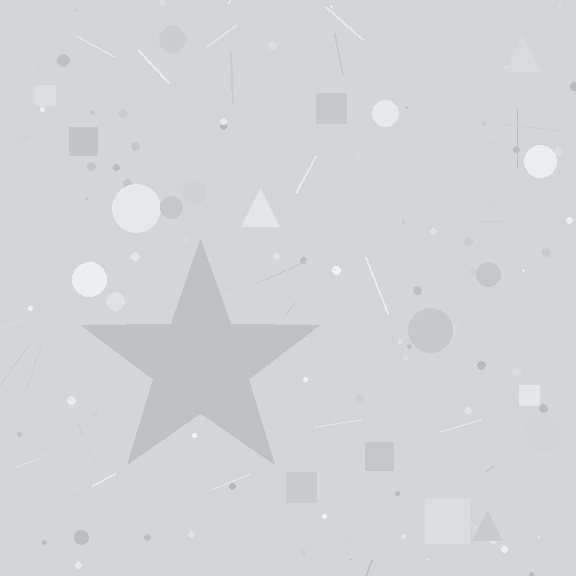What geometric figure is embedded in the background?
A star is embedded in the background.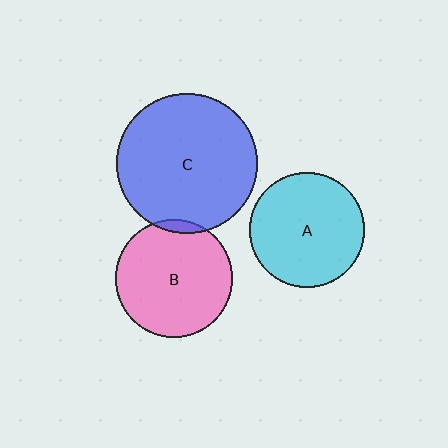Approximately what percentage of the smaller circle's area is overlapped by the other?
Approximately 5%.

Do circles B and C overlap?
Yes.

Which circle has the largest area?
Circle C (blue).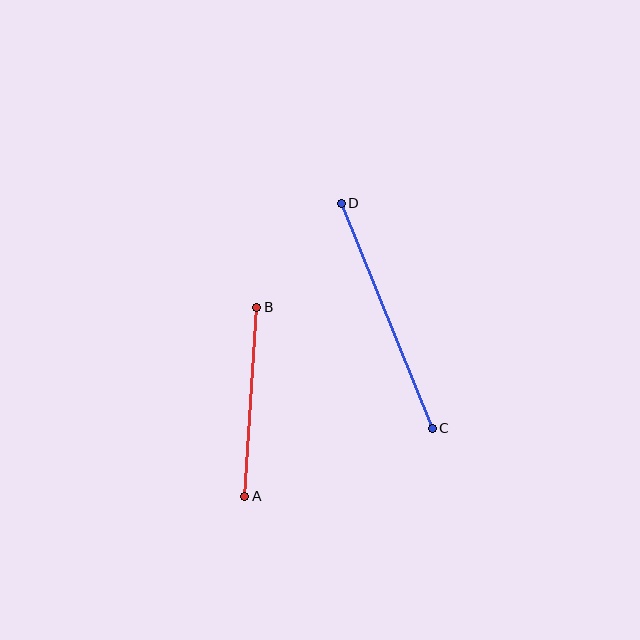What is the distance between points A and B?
The distance is approximately 190 pixels.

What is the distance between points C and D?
The distance is approximately 243 pixels.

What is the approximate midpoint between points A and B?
The midpoint is at approximately (251, 402) pixels.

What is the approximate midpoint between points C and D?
The midpoint is at approximately (387, 316) pixels.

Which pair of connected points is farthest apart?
Points C and D are farthest apart.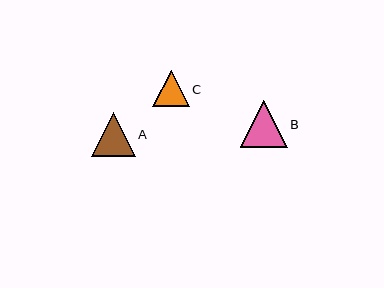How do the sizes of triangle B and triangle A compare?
Triangle B and triangle A are approximately the same size.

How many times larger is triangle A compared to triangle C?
Triangle A is approximately 1.2 times the size of triangle C.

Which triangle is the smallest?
Triangle C is the smallest with a size of approximately 36 pixels.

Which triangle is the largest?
Triangle B is the largest with a size of approximately 47 pixels.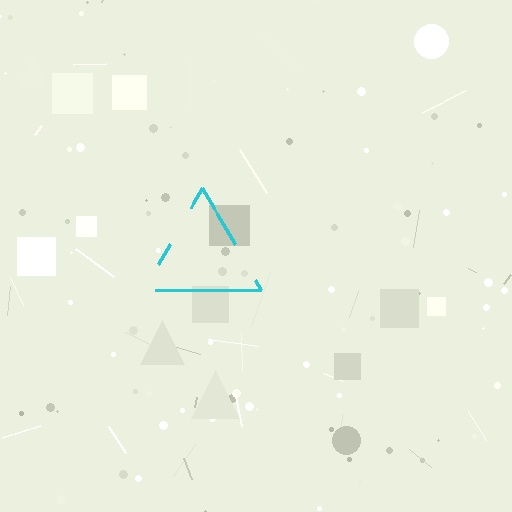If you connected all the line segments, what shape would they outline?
They would outline a triangle.